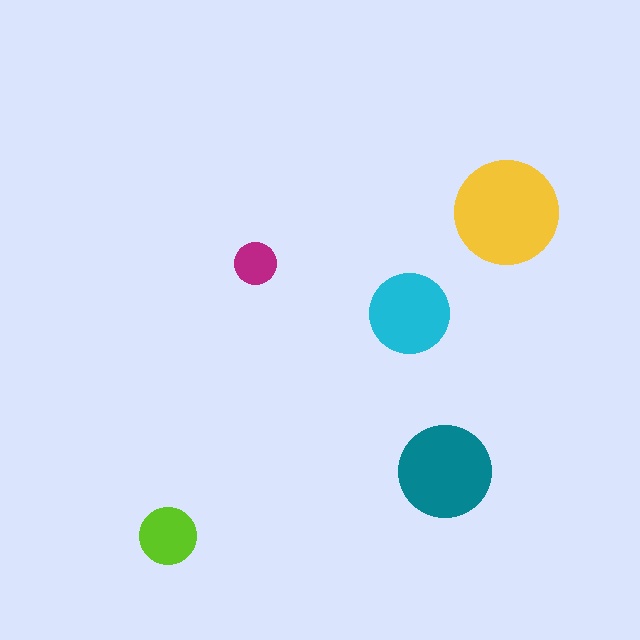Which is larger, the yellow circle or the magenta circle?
The yellow one.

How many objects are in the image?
There are 5 objects in the image.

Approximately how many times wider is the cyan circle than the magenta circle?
About 2 times wider.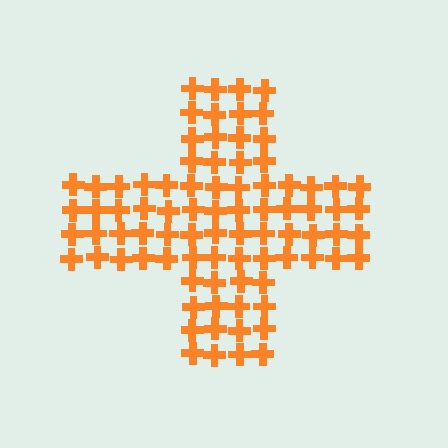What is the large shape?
The large shape is a cross.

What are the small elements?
The small elements are crosses.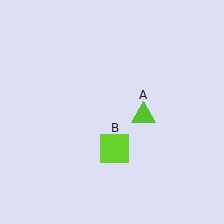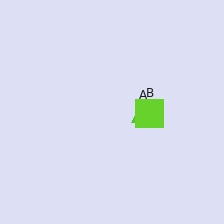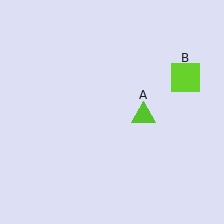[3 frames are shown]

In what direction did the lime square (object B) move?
The lime square (object B) moved up and to the right.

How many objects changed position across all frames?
1 object changed position: lime square (object B).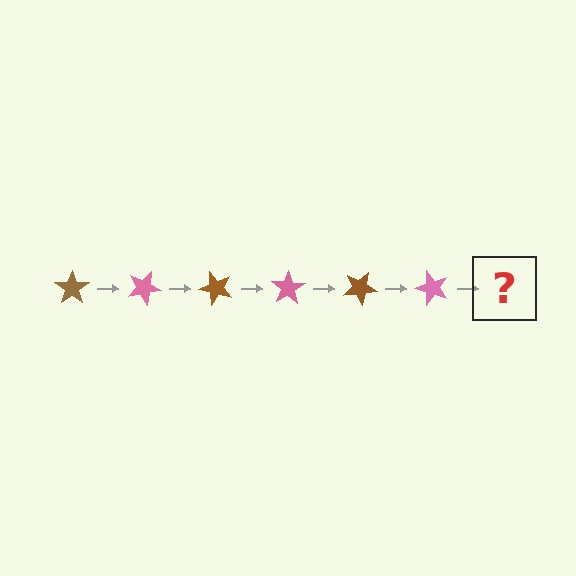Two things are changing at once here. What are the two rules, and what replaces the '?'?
The two rules are that it rotates 25 degrees each step and the color cycles through brown and pink. The '?' should be a brown star, rotated 150 degrees from the start.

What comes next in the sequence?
The next element should be a brown star, rotated 150 degrees from the start.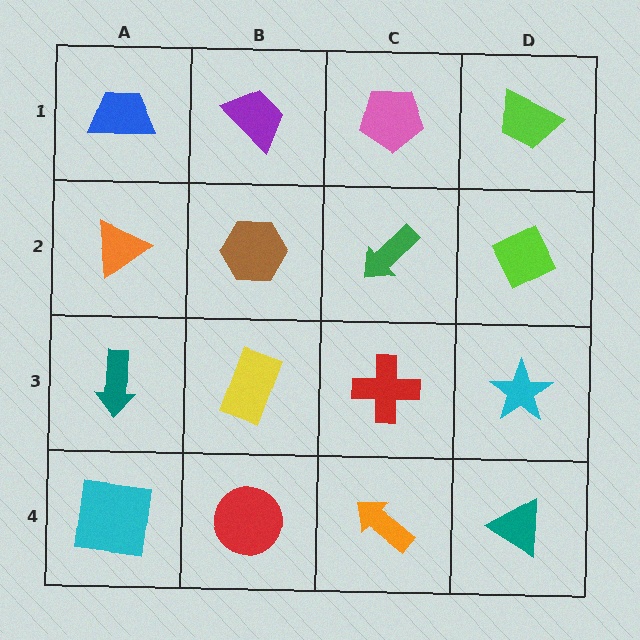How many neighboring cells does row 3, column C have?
4.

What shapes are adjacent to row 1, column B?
A brown hexagon (row 2, column B), a blue trapezoid (row 1, column A), a pink pentagon (row 1, column C).